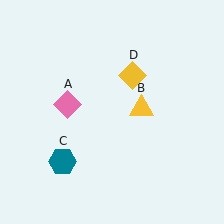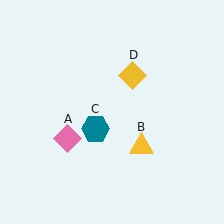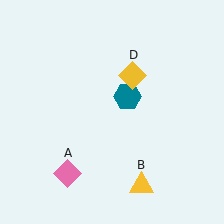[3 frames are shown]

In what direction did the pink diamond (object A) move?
The pink diamond (object A) moved down.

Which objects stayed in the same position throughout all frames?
Yellow diamond (object D) remained stationary.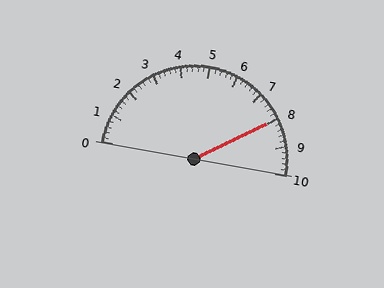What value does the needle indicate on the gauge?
The needle indicates approximately 8.0.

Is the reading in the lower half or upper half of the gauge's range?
The reading is in the upper half of the range (0 to 10).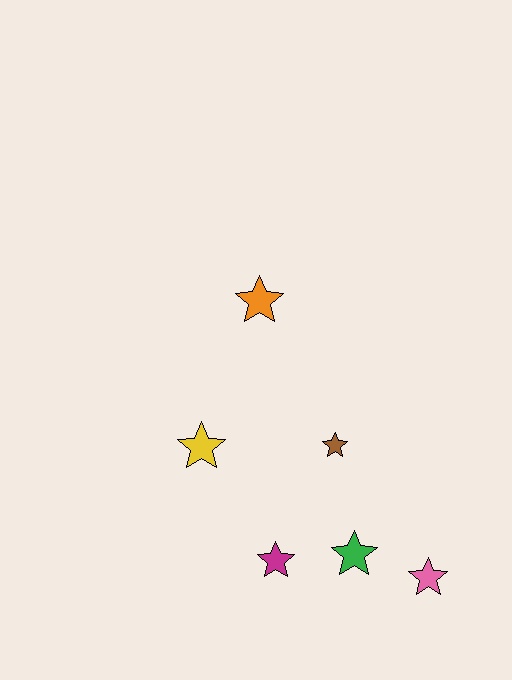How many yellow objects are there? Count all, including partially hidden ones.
There is 1 yellow object.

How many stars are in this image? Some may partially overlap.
There are 6 stars.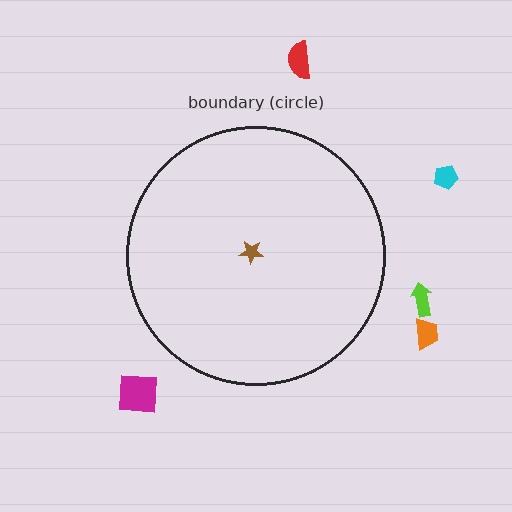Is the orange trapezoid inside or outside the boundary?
Outside.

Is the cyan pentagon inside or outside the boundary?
Outside.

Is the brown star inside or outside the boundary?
Inside.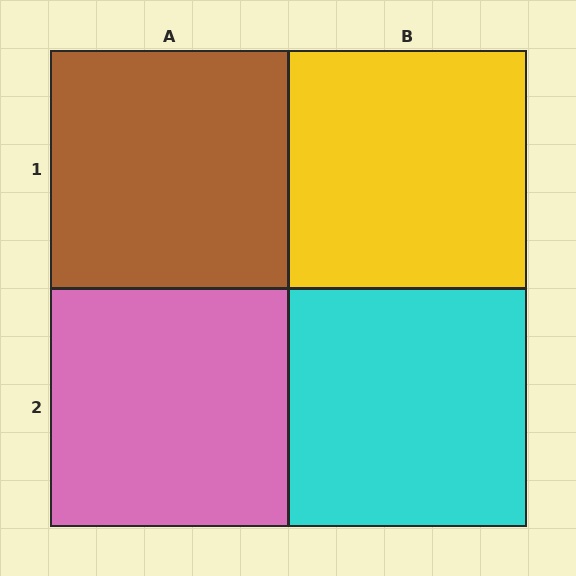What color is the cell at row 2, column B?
Cyan.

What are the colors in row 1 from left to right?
Brown, yellow.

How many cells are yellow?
1 cell is yellow.